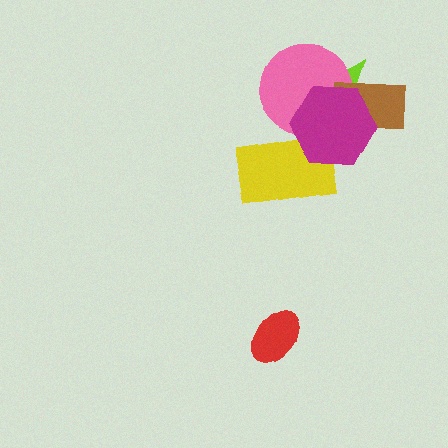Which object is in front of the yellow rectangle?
The magenta hexagon is in front of the yellow rectangle.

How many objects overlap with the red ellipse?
0 objects overlap with the red ellipse.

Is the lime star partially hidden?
Yes, it is partially covered by another shape.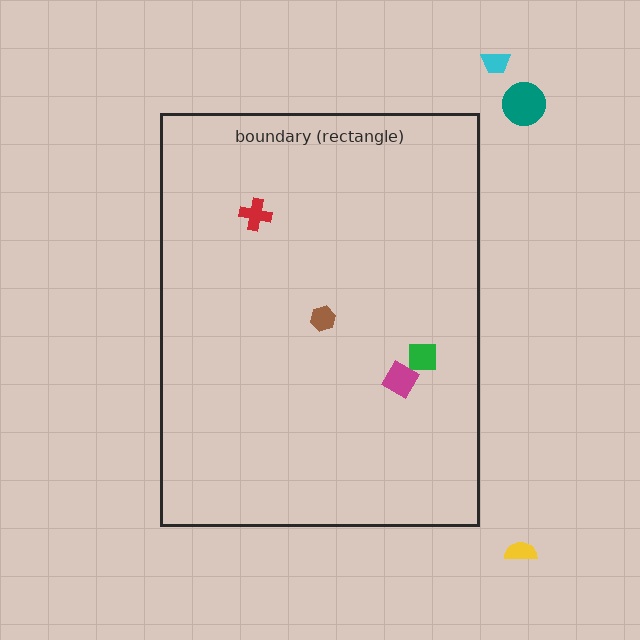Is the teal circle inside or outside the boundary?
Outside.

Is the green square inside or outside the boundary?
Inside.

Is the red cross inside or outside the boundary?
Inside.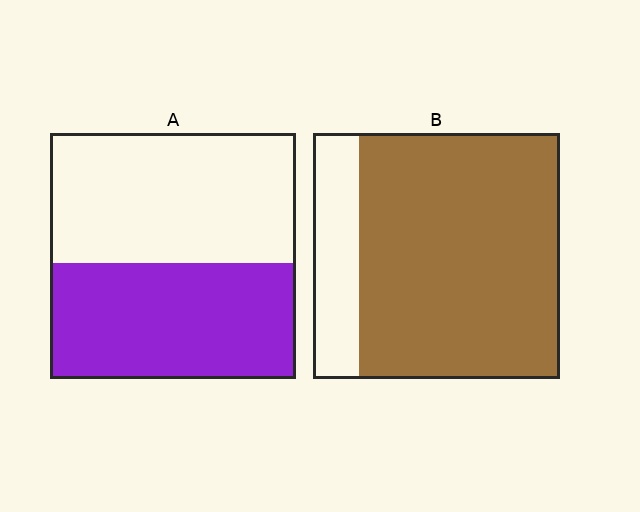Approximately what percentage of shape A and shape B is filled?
A is approximately 45% and B is approximately 80%.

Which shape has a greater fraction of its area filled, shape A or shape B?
Shape B.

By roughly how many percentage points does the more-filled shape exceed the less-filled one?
By roughly 35 percentage points (B over A).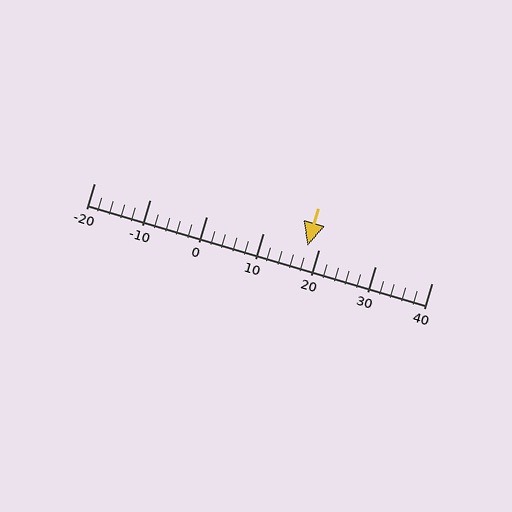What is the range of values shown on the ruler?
The ruler shows values from -20 to 40.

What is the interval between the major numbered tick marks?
The major tick marks are spaced 10 units apart.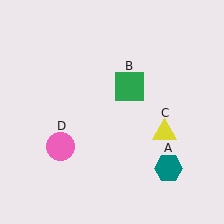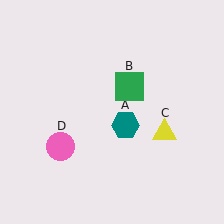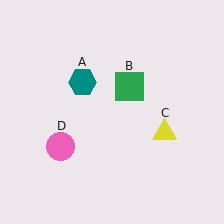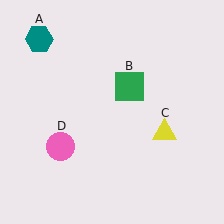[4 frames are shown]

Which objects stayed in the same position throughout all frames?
Green square (object B) and yellow triangle (object C) and pink circle (object D) remained stationary.